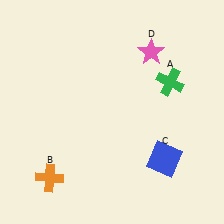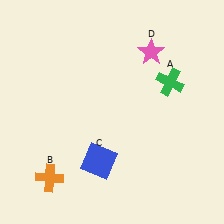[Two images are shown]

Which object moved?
The blue square (C) moved left.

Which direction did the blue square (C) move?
The blue square (C) moved left.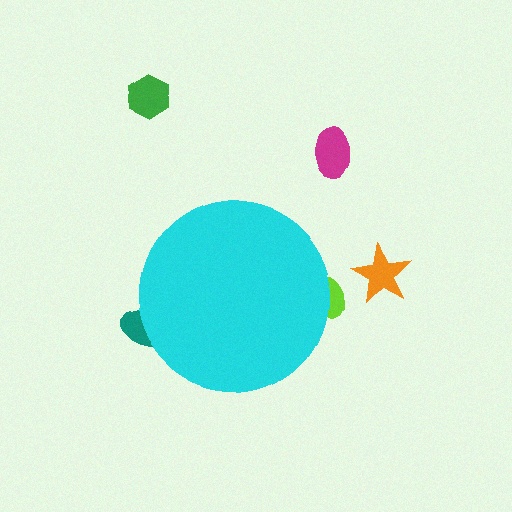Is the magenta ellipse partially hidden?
No, the magenta ellipse is fully visible.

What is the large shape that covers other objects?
A cyan circle.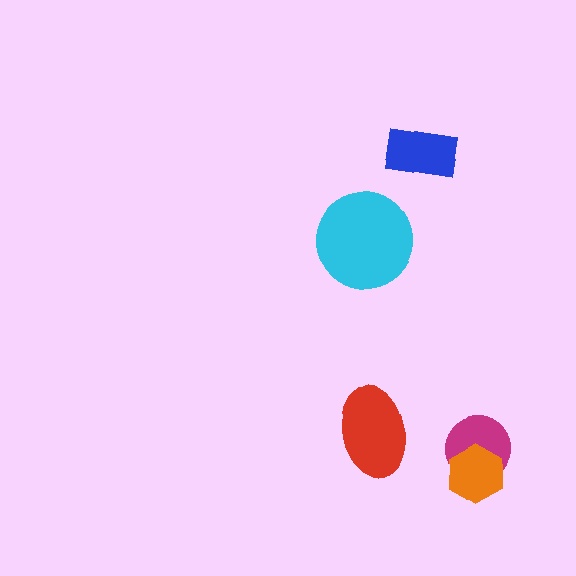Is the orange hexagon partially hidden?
No, no other shape covers it.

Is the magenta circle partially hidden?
Yes, it is partially covered by another shape.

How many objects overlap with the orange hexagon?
1 object overlaps with the orange hexagon.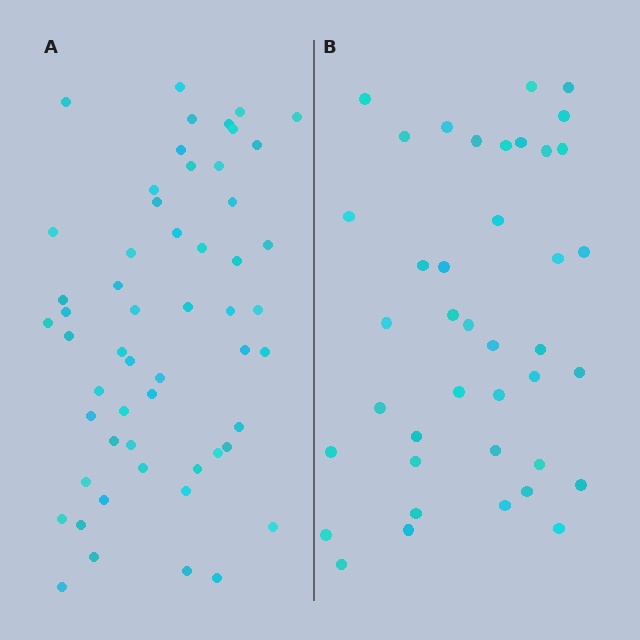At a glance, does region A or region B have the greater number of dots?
Region A (the left region) has more dots.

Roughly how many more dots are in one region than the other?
Region A has approximately 15 more dots than region B.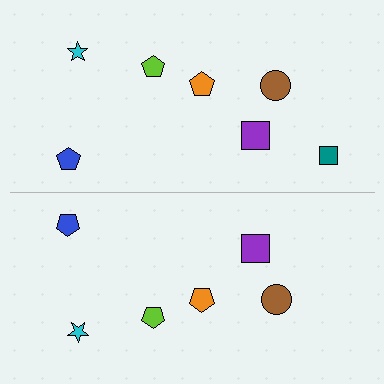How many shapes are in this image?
There are 13 shapes in this image.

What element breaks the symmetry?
A teal square is missing from the bottom side.